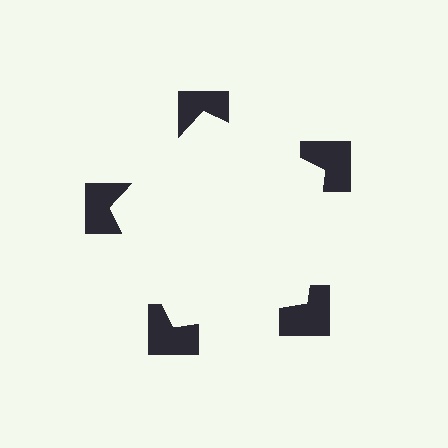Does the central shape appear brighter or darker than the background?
It typically appears slightly brighter than the background, even though no actual brightness change is drawn.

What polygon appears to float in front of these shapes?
An illusory pentagon — its edges are inferred from the aligned wedge cuts in the notched squares, not physically drawn.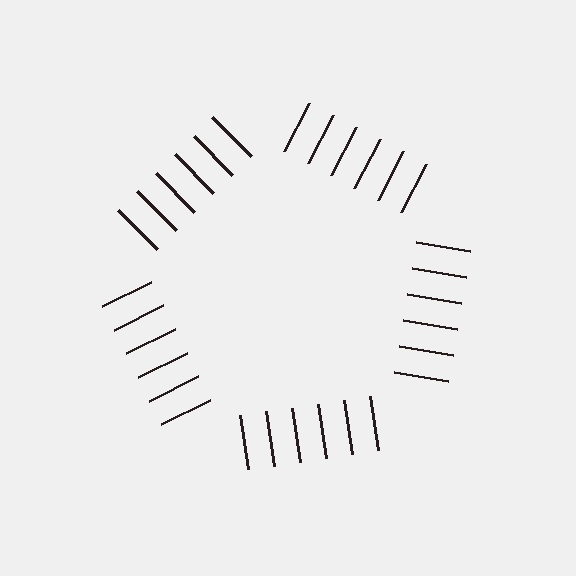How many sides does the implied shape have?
5 sides — the line-ends trace a pentagon.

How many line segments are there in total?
30 — 6 along each of the 5 edges.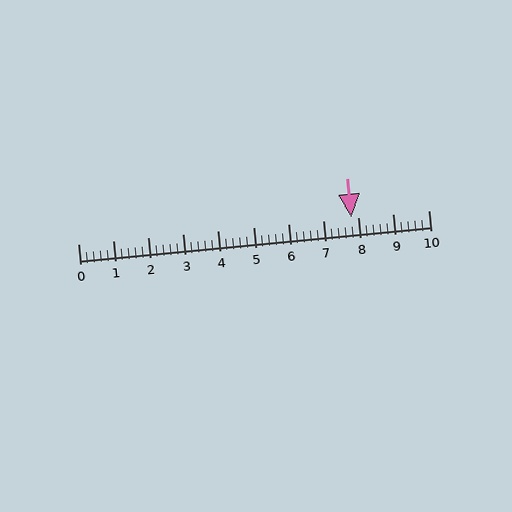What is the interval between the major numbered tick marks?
The major tick marks are spaced 1 units apart.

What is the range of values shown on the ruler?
The ruler shows values from 0 to 10.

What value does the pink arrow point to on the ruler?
The pink arrow points to approximately 7.8.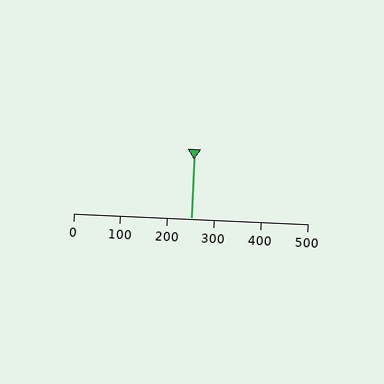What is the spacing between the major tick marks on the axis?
The major ticks are spaced 100 apart.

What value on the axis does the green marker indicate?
The marker indicates approximately 250.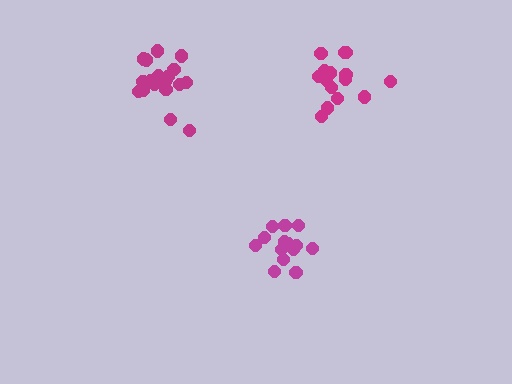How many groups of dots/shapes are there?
There are 3 groups.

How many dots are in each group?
Group 1: 19 dots, Group 2: 15 dots, Group 3: 17 dots (51 total).